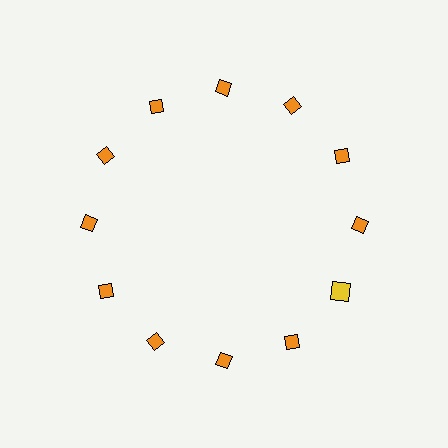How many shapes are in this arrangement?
There are 12 shapes arranged in a ring pattern.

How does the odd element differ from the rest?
It differs in both color (yellow instead of orange) and shape (square instead of diamond).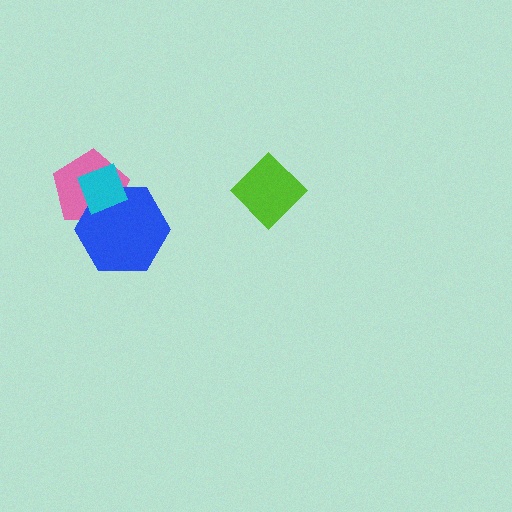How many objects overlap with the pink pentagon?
2 objects overlap with the pink pentagon.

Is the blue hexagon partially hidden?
Yes, it is partially covered by another shape.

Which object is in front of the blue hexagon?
The cyan diamond is in front of the blue hexagon.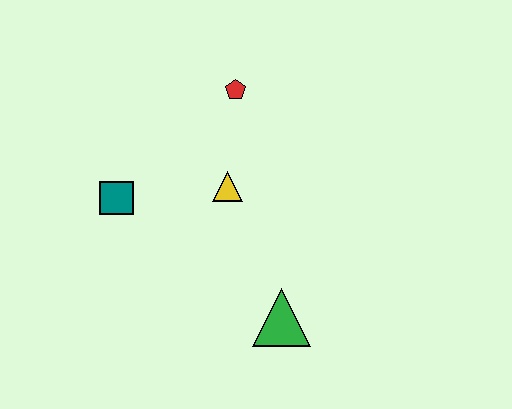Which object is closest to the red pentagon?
The yellow triangle is closest to the red pentagon.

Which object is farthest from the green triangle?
The red pentagon is farthest from the green triangle.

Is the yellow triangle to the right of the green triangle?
No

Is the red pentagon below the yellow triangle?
No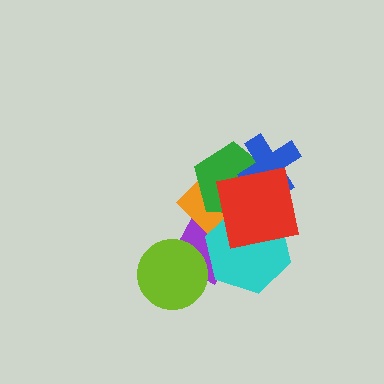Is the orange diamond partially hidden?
Yes, it is partially covered by another shape.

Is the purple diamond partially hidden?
Yes, it is partially covered by another shape.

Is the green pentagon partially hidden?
Yes, it is partially covered by another shape.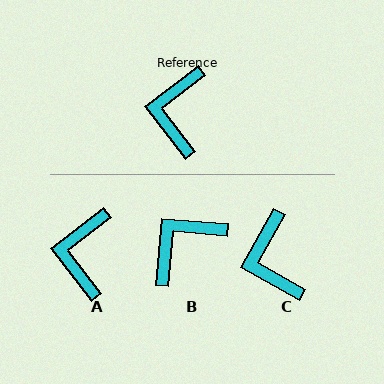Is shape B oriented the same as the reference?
No, it is off by about 43 degrees.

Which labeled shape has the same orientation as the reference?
A.